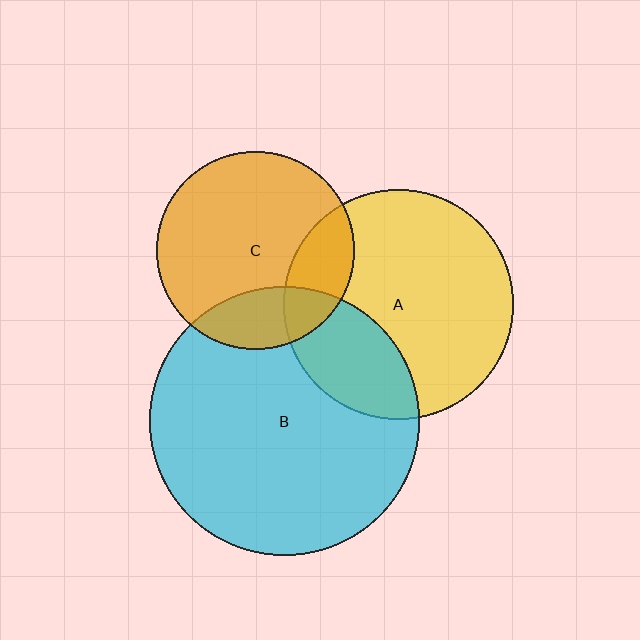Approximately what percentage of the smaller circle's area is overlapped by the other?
Approximately 25%.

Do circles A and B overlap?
Yes.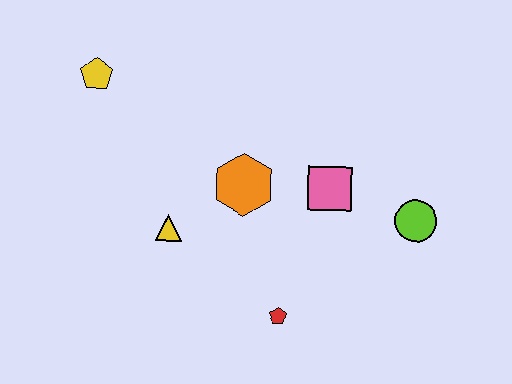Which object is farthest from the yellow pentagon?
The lime circle is farthest from the yellow pentagon.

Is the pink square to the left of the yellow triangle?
No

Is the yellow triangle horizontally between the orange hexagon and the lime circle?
No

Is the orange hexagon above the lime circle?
Yes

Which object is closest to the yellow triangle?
The orange hexagon is closest to the yellow triangle.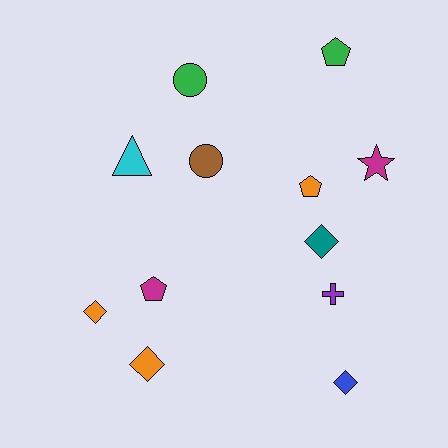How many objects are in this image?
There are 12 objects.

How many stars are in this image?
There is 1 star.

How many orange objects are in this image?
There are 3 orange objects.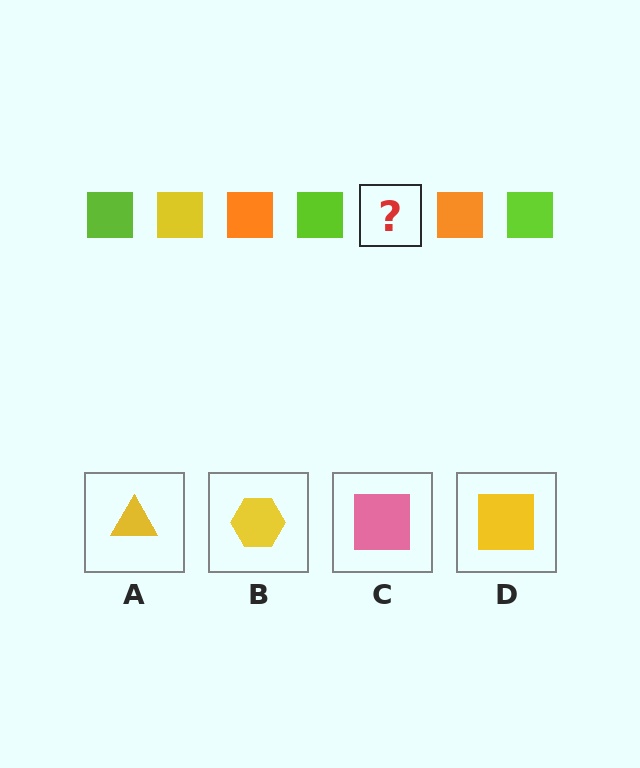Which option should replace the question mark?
Option D.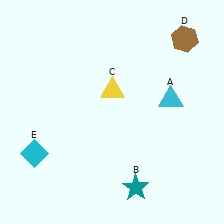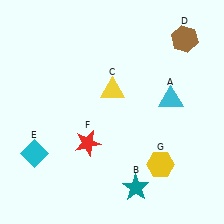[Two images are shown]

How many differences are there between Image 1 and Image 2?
There are 2 differences between the two images.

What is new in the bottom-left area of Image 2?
A red star (F) was added in the bottom-left area of Image 2.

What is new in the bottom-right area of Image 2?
A yellow hexagon (G) was added in the bottom-right area of Image 2.